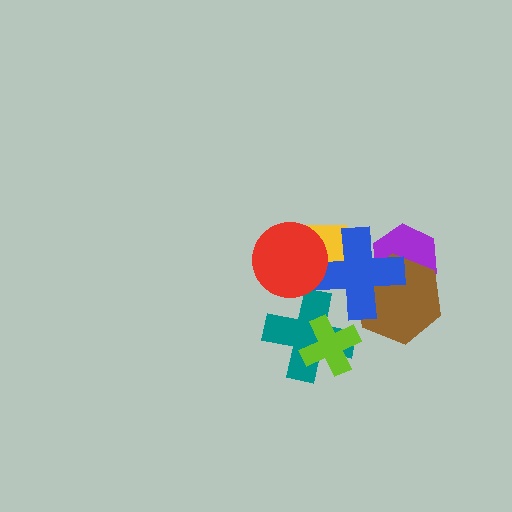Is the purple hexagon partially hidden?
Yes, it is partially covered by another shape.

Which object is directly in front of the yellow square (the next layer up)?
The blue cross is directly in front of the yellow square.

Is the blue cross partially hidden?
Yes, it is partially covered by another shape.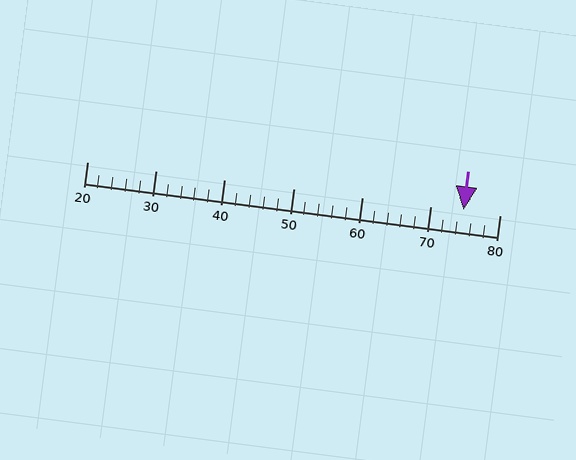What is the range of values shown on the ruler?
The ruler shows values from 20 to 80.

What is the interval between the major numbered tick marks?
The major tick marks are spaced 10 units apart.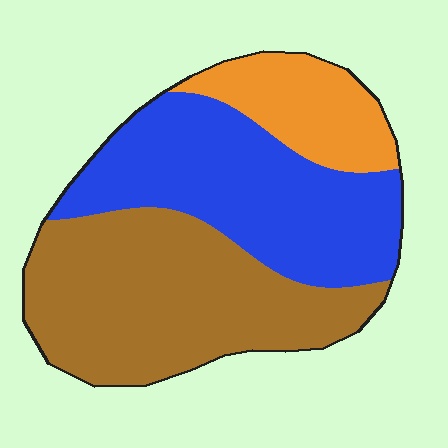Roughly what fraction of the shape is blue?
Blue takes up about two fifths (2/5) of the shape.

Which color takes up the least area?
Orange, at roughly 15%.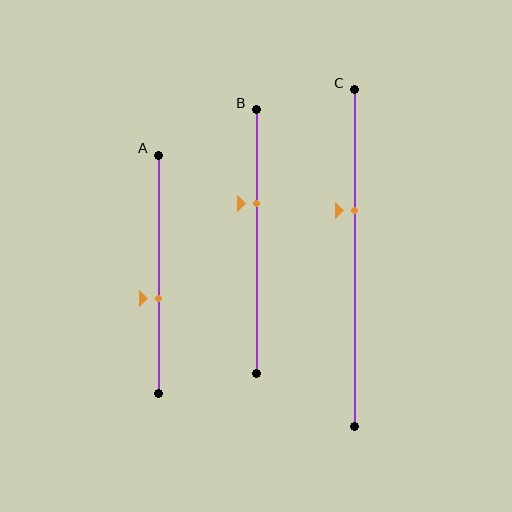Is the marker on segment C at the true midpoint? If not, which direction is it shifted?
No, the marker on segment C is shifted upward by about 14% of the segment length.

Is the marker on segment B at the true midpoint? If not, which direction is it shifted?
No, the marker on segment B is shifted upward by about 14% of the segment length.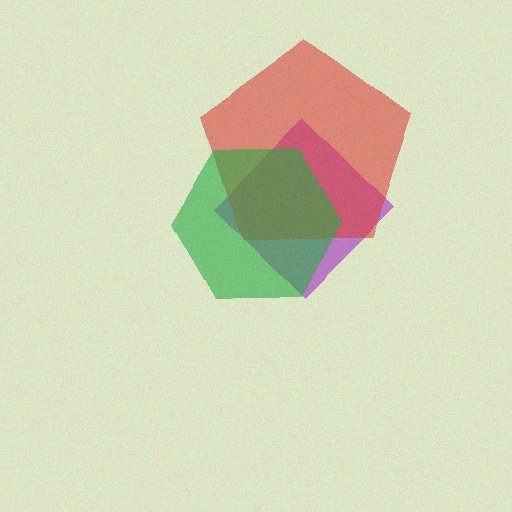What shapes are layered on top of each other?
The layered shapes are: a purple diamond, a red pentagon, a green hexagon.